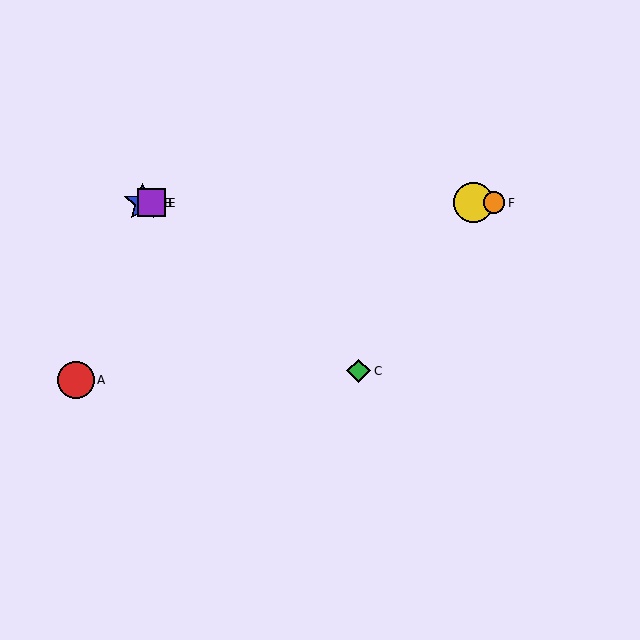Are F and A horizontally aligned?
No, F is at y≈203 and A is at y≈380.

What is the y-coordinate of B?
Object B is at y≈203.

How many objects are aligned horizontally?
4 objects (B, D, E, F) are aligned horizontally.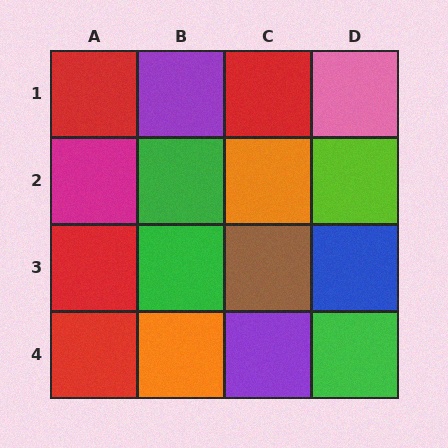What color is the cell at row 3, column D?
Blue.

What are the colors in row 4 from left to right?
Red, orange, purple, green.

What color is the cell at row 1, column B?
Purple.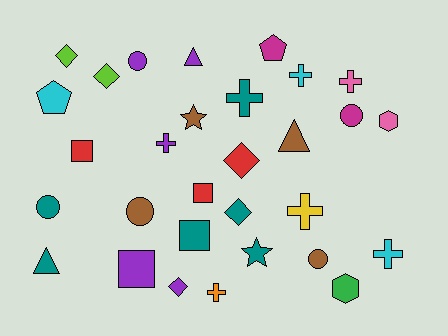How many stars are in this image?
There are 2 stars.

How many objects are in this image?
There are 30 objects.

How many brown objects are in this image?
There are 4 brown objects.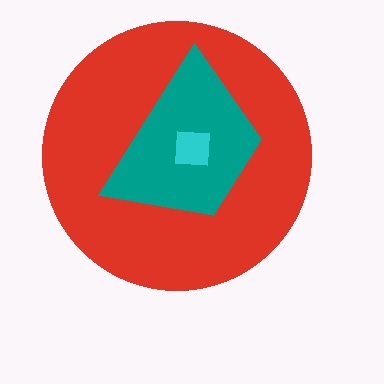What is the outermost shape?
The red circle.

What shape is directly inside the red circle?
The teal trapezoid.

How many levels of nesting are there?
3.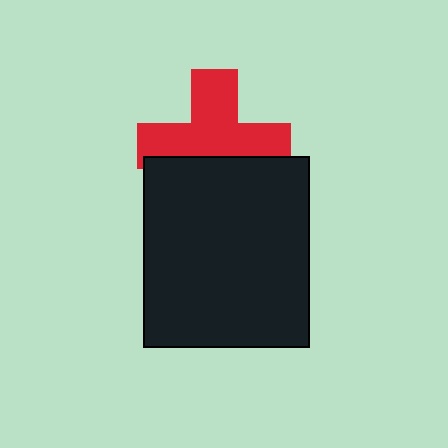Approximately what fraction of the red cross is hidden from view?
Roughly 38% of the red cross is hidden behind the black rectangle.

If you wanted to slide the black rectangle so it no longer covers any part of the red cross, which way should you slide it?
Slide it down — that is the most direct way to separate the two shapes.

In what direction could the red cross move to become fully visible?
The red cross could move up. That would shift it out from behind the black rectangle entirely.